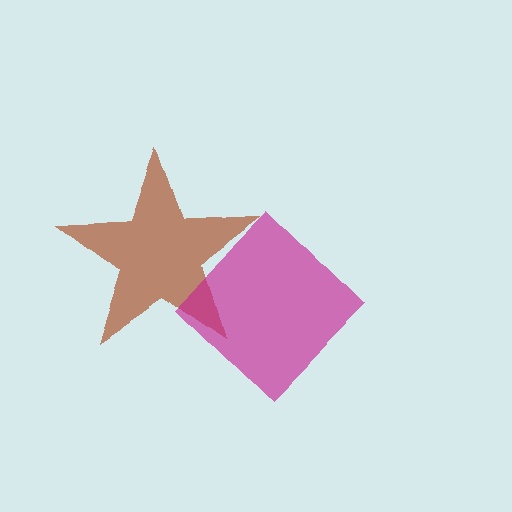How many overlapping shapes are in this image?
There are 2 overlapping shapes in the image.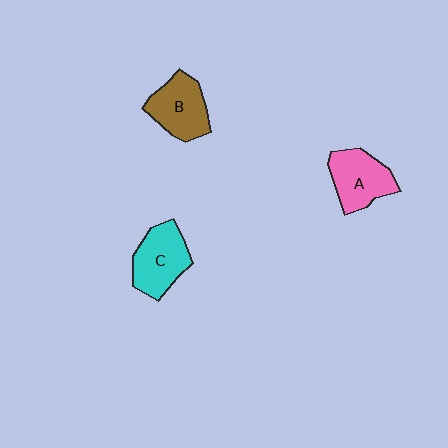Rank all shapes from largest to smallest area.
From largest to smallest: C (cyan), A (pink), B (brown).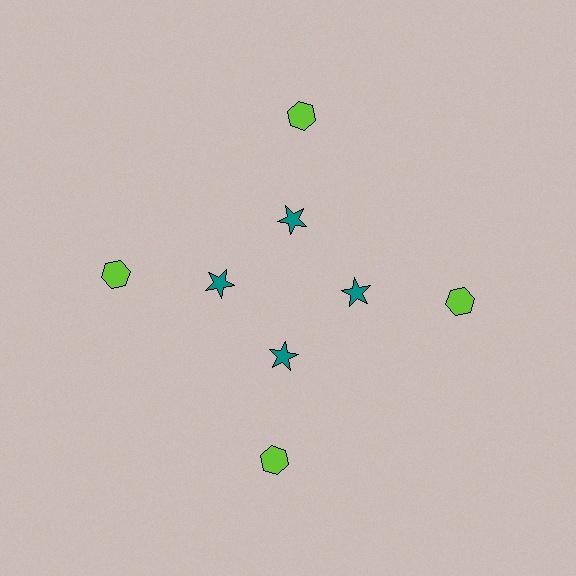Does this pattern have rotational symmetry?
Yes, this pattern has 4-fold rotational symmetry. It looks the same after rotating 90 degrees around the center.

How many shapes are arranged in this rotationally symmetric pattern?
There are 8 shapes, arranged in 4 groups of 2.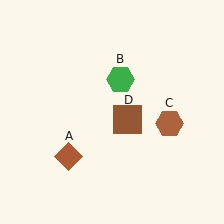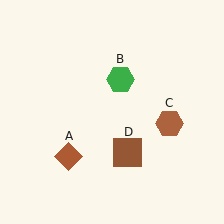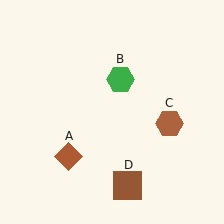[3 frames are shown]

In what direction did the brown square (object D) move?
The brown square (object D) moved down.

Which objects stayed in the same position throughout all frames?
Brown diamond (object A) and green hexagon (object B) and brown hexagon (object C) remained stationary.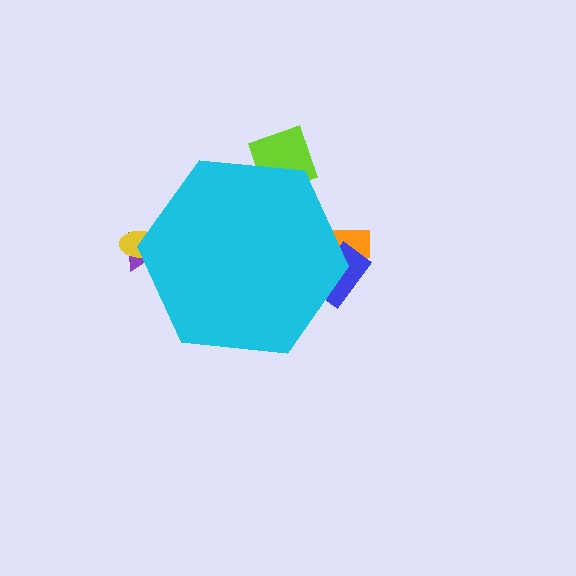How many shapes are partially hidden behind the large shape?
5 shapes are partially hidden.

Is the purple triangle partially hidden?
Yes, the purple triangle is partially hidden behind the cyan hexagon.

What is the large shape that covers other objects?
A cyan hexagon.